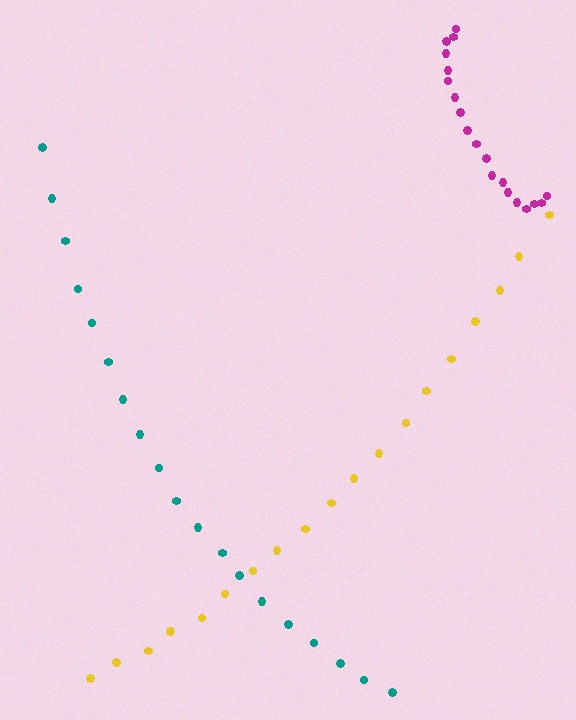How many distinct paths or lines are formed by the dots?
There are 3 distinct paths.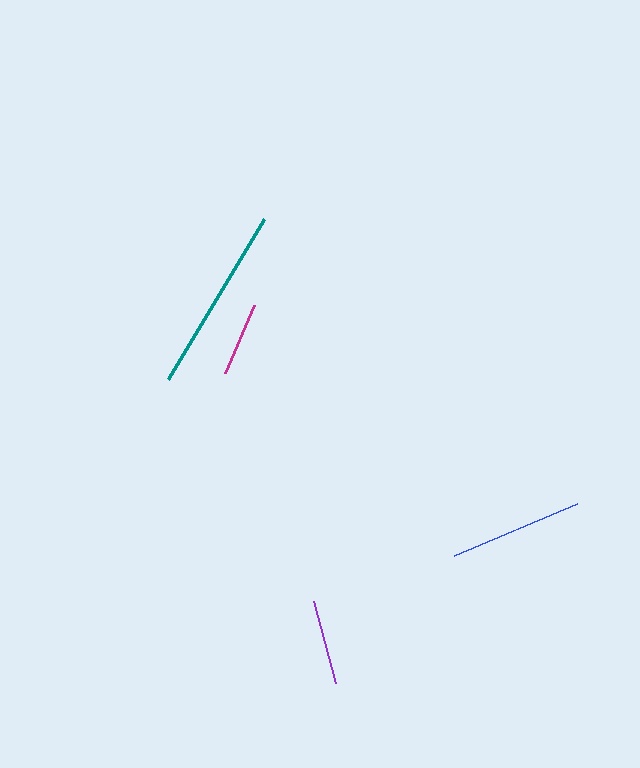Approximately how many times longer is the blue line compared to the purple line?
The blue line is approximately 1.6 times the length of the purple line.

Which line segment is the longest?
The teal line is the longest at approximately 187 pixels.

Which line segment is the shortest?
The magenta line is the shortest at approximately 74 pixels.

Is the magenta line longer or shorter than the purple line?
The purple line is longer than the magenta line.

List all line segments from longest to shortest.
From longest to shortest: teal, blue, purple, magenta.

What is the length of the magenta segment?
The magenta segment is approximately 74 pixels long.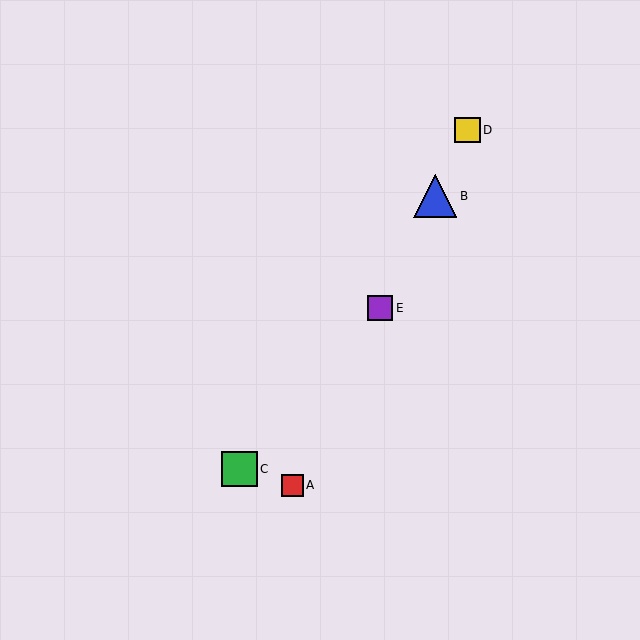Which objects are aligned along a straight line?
Objects A, B, D, E are aligned along a straight line.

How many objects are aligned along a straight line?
4 objects (A, B, D, E) are aligned along a straight line.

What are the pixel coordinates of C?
Object C is at (240, 469).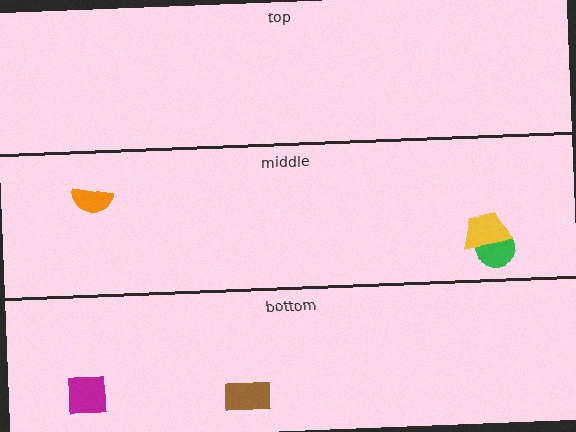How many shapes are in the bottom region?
2.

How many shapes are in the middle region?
3.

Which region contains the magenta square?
The bottom region.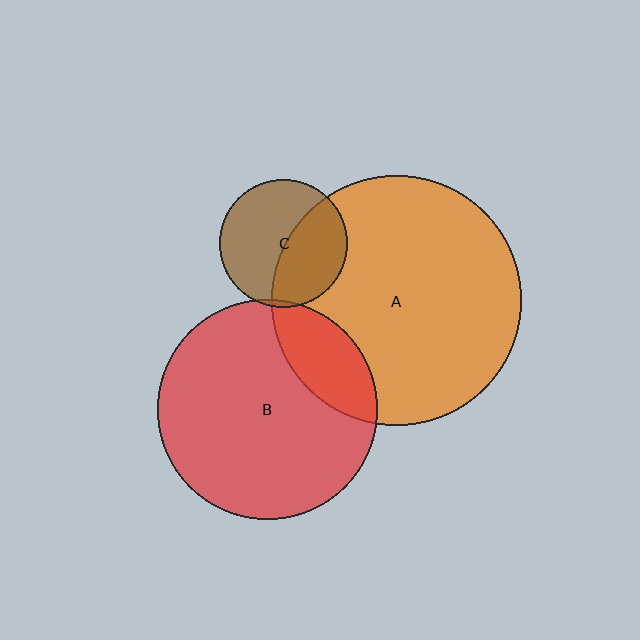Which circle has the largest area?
Circle A (orange).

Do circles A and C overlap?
Yes.